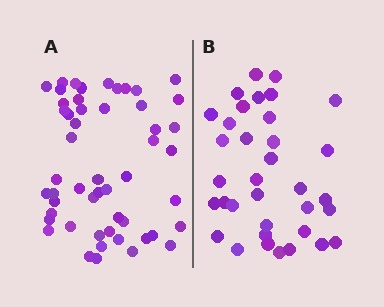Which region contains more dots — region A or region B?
Region A (the left region) has more dots.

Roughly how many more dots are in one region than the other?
Region A has approximately 15 more dots than region B.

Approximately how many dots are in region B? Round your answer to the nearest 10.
About 40 dots. (The exact count is 35, which rounds to 40.)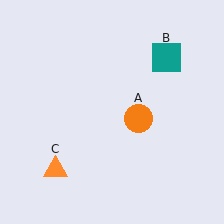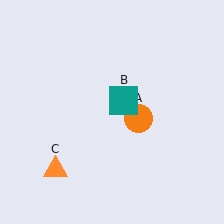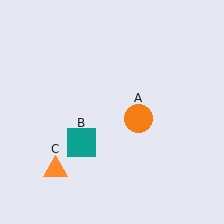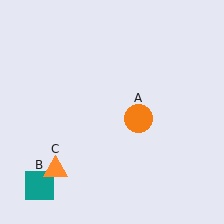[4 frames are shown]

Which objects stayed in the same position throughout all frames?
Orange circle (object A) and orange triangle (object C) remained stationary.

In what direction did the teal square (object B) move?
The teal square (object B) moved down and to the left.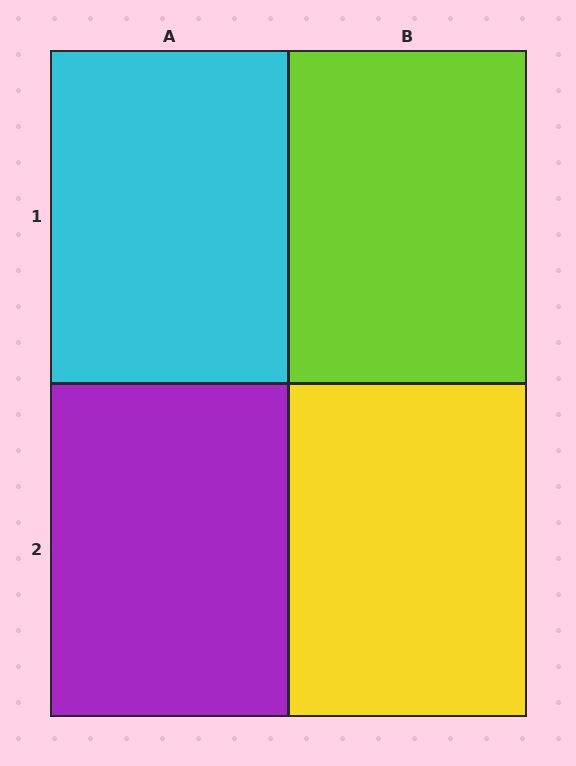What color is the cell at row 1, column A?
Cyan.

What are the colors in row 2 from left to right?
Purple, yellow.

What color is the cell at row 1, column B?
Lime.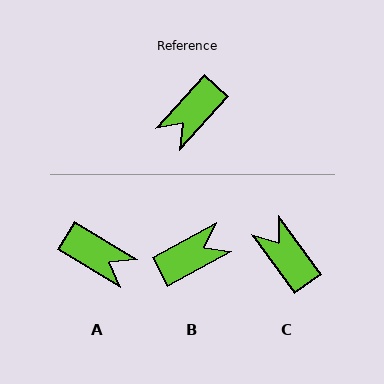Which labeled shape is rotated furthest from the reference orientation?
B, about 161 degrees away.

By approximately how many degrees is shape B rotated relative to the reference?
Approximately 161 degrees counter-clockwise.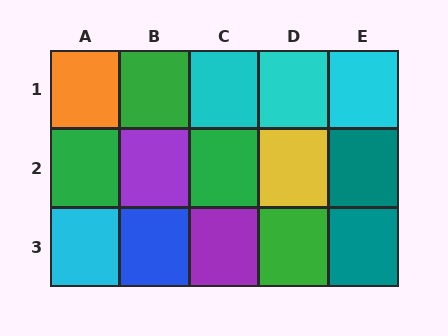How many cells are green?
4 cells are green.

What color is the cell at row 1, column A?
Orange.